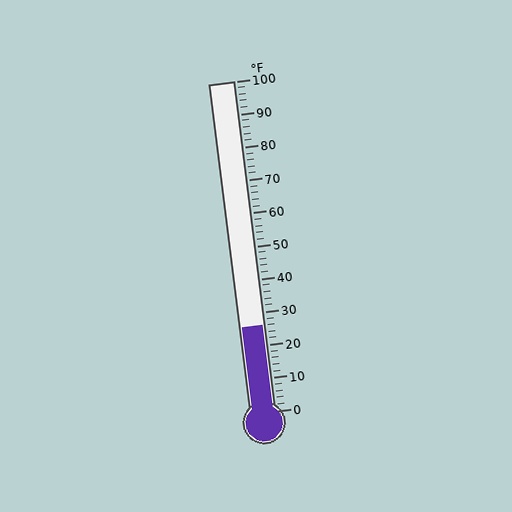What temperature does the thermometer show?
The thermometer shows approximately 26°F.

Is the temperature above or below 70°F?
The temperature is below 70°F.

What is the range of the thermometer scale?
The thermometer scale ranges from 0°F to 100°F.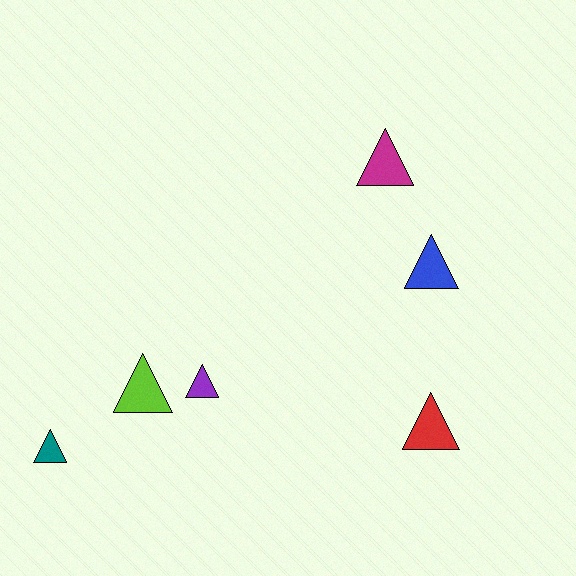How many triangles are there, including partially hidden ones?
There are 6 triangles.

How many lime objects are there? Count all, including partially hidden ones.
There is 1 lime object.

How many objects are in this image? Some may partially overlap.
There are 6 objects.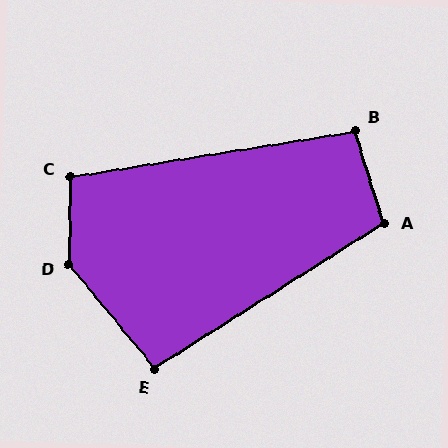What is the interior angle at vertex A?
Approximately 104 degrees (obtuse).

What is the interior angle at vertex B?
Approximately 99 degrees (obtuse).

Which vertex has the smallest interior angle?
E, at approximately 97 degrees.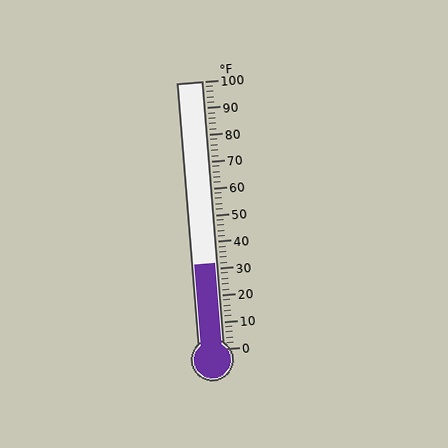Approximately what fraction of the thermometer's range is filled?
The thermometer is filled to approximately 30% of its range.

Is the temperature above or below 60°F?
The temperature is below 60°F.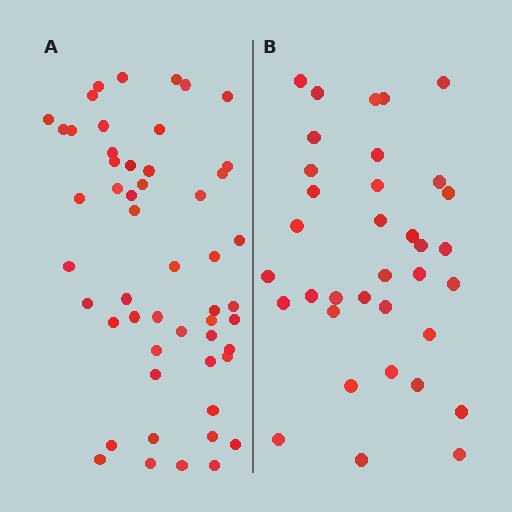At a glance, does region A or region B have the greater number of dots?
Region A (the left region) has more dots.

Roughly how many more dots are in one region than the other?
Region A has approximately 15 more dots than region B.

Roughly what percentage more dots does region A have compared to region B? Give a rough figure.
About 50% more.